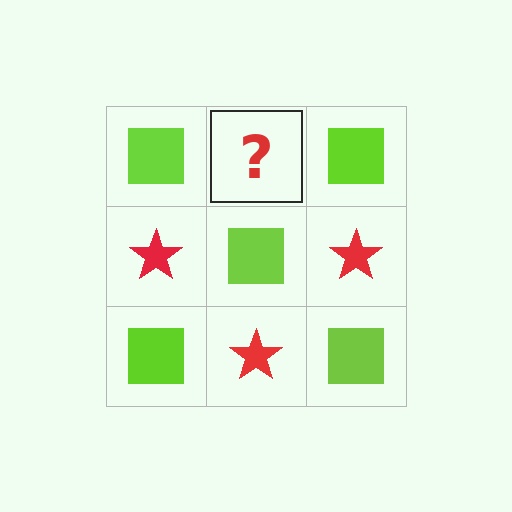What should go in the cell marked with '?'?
The missing cell should contain a red star.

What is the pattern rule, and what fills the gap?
The rule is that it alternates lime square and red star in a checkerboard pattern. The gap should be filled with a red star.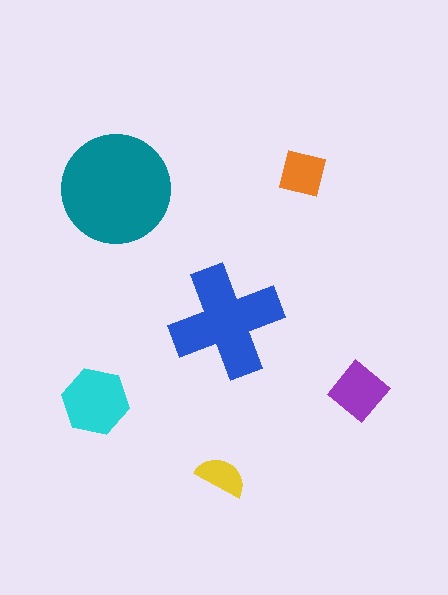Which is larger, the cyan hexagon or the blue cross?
The blue cross.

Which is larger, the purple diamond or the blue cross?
The blue cross.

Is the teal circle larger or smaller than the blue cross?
Larger.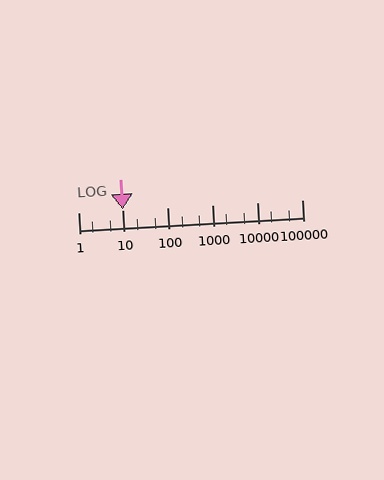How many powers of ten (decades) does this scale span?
The scale spans 5 decades, from 1 to 100000.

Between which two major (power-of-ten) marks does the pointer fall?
The pointer is between 1 and 10.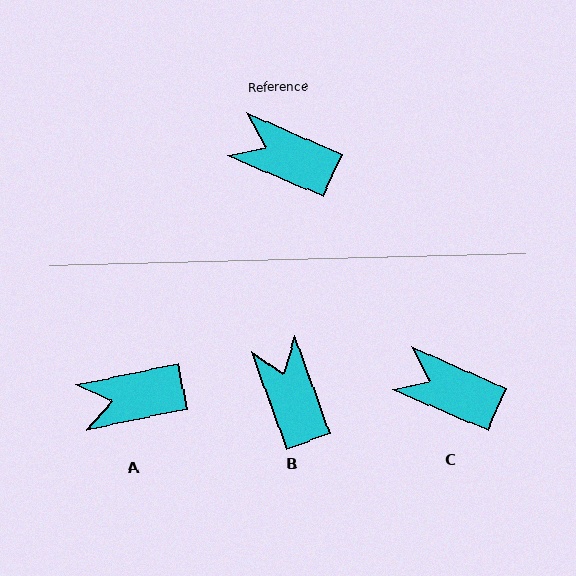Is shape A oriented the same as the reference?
No, it is off by about 35 degrees.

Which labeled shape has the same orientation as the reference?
C.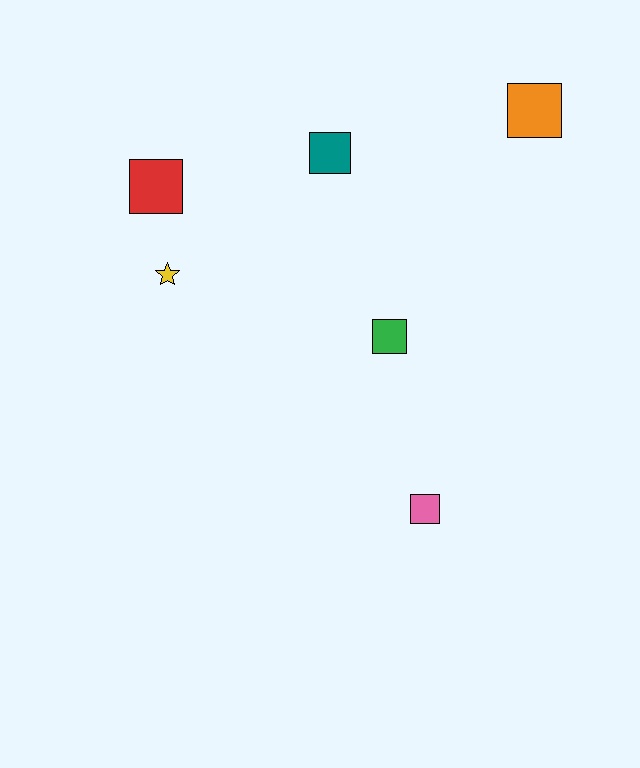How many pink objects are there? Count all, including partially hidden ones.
There is 1 pink object.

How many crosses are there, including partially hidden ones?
There are no crosses.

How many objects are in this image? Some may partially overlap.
There are 6 objects.